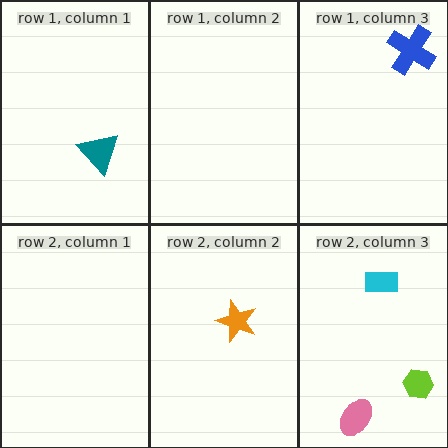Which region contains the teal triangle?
The row 1, column 1 region.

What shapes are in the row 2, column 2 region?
The orange star.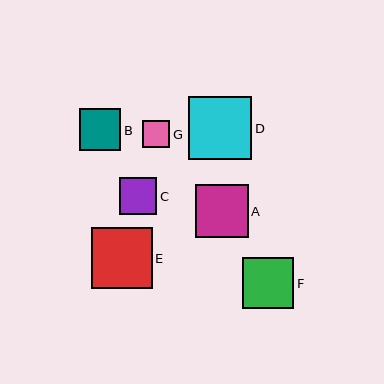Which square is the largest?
Square D is the largest with a size of approximately 63 pixels.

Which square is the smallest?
Square G is the smallest with a size of approximately 27 pixels.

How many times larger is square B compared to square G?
Square B is approximately 1.5 times the size of square G.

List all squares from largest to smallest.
From largest to smallest: D, E, A, F, B, C, G.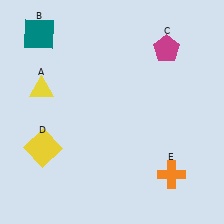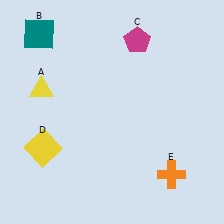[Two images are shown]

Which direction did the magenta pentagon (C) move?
The magenta pentagon (C) moved left.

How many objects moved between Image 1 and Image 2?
1 object moved between the two images.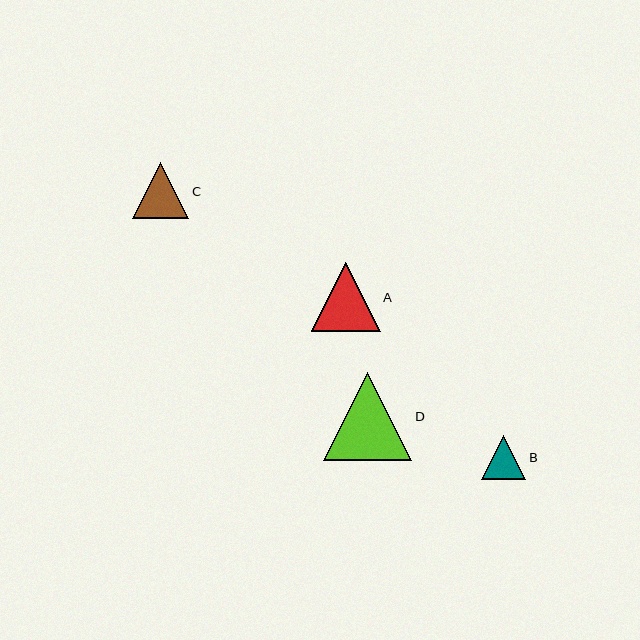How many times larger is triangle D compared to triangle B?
Triangle D is approximately 2.0 times the size of triangle B.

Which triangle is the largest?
Triangle D is the largest with a size of approximately 88 pixels.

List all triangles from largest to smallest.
From largest to smallest: D, A, C, B.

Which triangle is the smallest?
Triangle B is the smallest with a size of approximately 44 pixels.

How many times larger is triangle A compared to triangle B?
Triangle A is approximately 1.6 times the size of triangle B.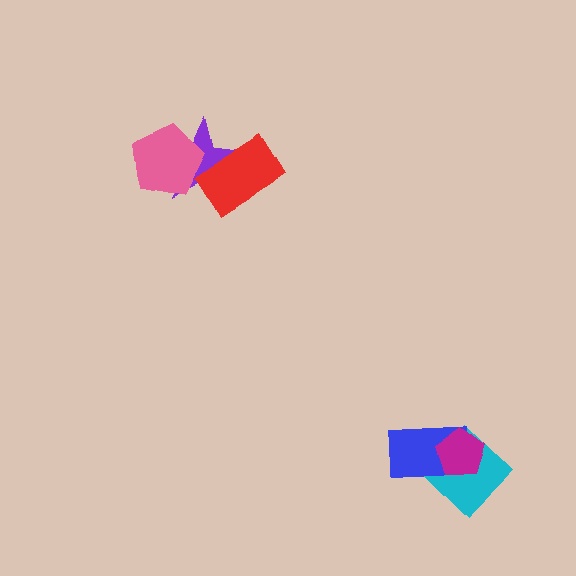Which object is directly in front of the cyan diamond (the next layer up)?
The blue rectangle is directly in front of the cyan diamond.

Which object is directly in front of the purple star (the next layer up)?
The red rectangle is directly in front of the purple star.